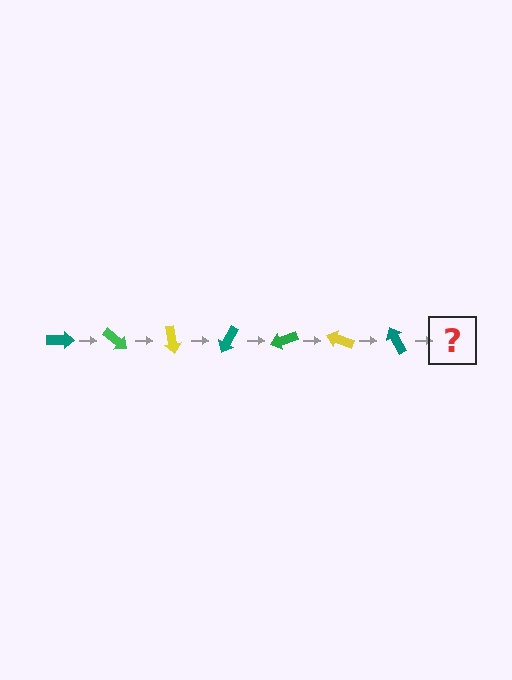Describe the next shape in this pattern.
It should be a green arrow, rotated 280 degrees from the start.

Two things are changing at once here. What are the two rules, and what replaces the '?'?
The two rules are that it rotates 40 degrees each step and the color cycles through teal, green, and yellow. The '?' should be a green arrow, rotated 280 degrees from the start.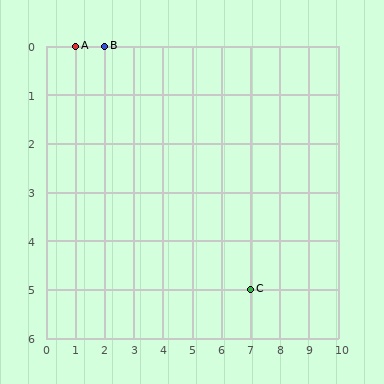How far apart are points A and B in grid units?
Points A and B are 1 column apart.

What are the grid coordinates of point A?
Point A is at grid coordinates (1, 0).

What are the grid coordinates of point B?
Point B is at grid coordinates (2, 0).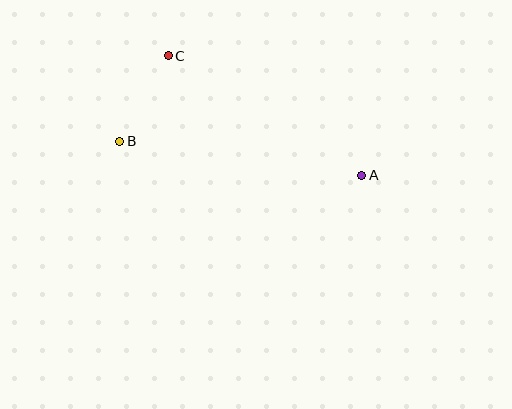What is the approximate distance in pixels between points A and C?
The distance between A and C is approximately 228 pixels.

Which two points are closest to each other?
Points B and C are closest to each other.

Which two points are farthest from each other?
Points A and B are farthest from each other.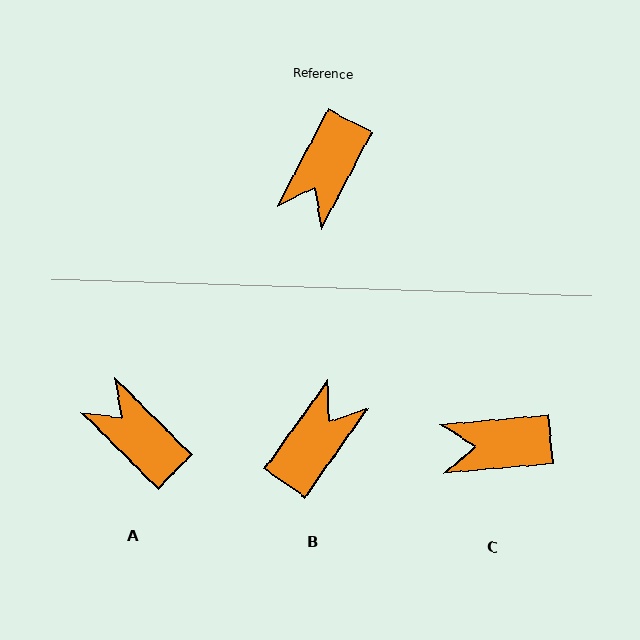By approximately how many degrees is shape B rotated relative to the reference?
Approximately 172 degrees counter-clockwise.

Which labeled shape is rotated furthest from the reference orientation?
B, about 172 degrees away.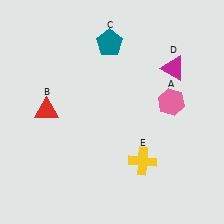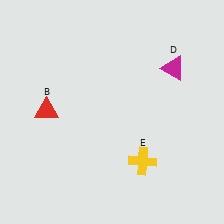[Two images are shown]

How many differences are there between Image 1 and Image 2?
There are 2 differences between the two images.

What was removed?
The pink hexagon (A), the teal pentagon (C) were removed in Image 2.